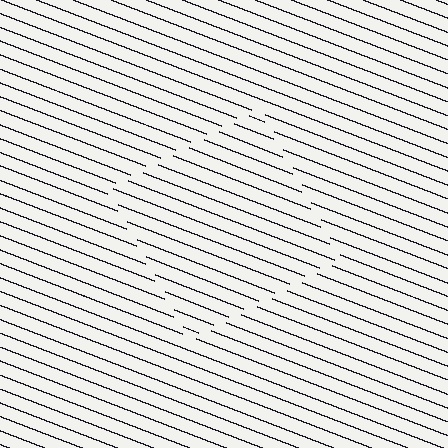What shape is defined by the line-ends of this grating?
An illusory square. The interior of the shape contains the same grating, shifted by half a period — the contour is defined by the phase discontinuity where line-ends from the inner and outer gratings abut.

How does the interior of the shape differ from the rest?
The interior of the shape contains the same grating, shifted by half a period — the contour is defined by the phase discontinuity where line-ends from the inner and outer gratings abut.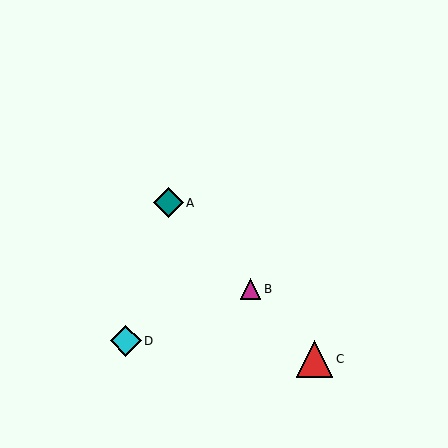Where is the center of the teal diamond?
The center of the teal diamond is at (168, 203).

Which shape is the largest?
The red triangle (labeled C) is the largest.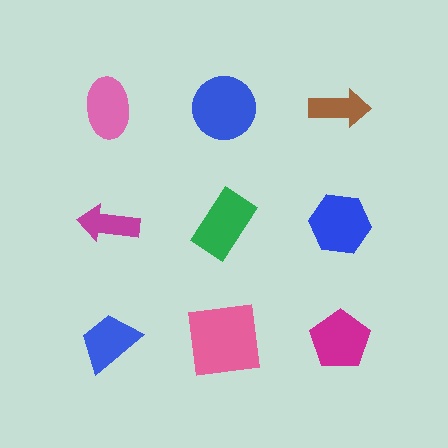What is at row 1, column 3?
A brown arrow.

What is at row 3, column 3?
A magenta pentagon.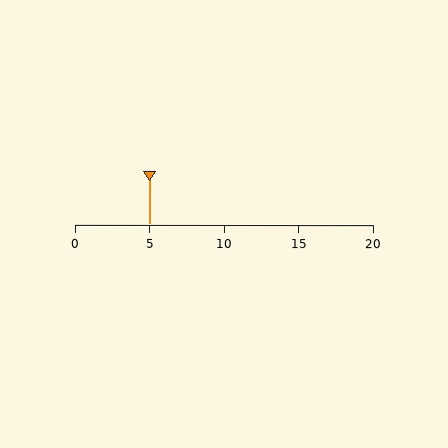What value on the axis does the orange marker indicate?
The marker indicates approximately 5.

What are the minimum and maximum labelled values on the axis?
The axis runs from 0 to 20.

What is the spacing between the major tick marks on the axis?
The major ticks are spaced 5 apart.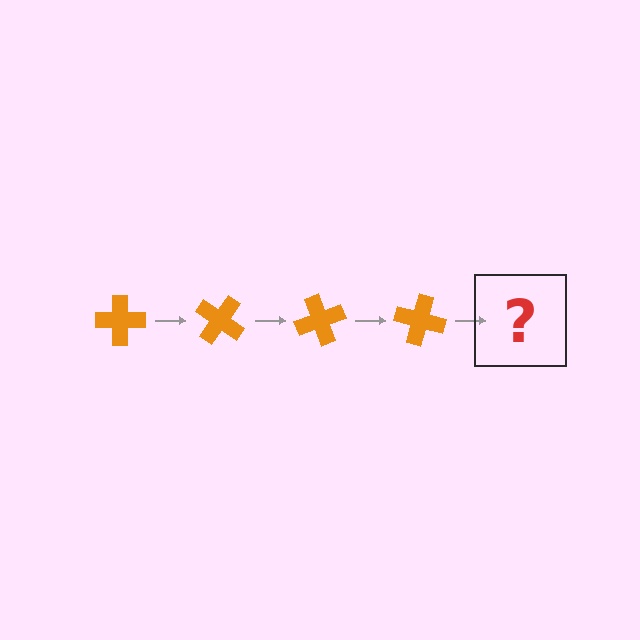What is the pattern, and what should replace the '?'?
The pattern is that the cross rotates 35 degrees each step. The '?' should be an orange cross rotated 140 degrees.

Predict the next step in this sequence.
The next step is an orange cross rotated 140 degrees.